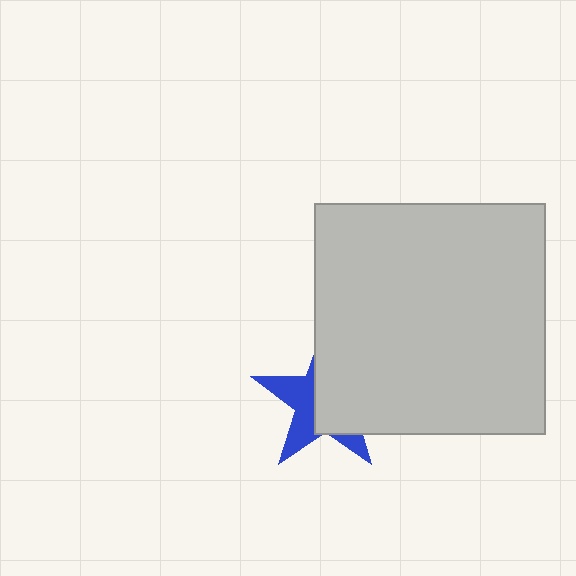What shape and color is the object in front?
The object in front is a light gray square.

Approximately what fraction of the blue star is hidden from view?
Roughly 59% of the blue star is hidden behind the light gray square.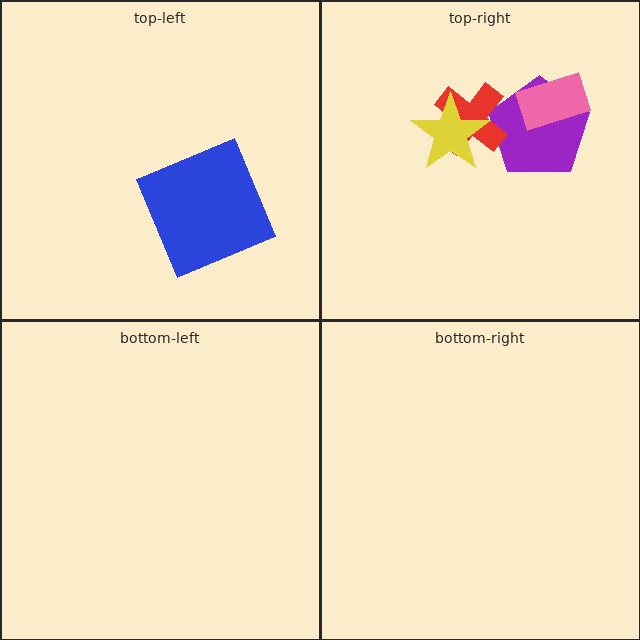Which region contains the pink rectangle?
The top-right region.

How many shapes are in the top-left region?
1.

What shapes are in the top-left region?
The blue square.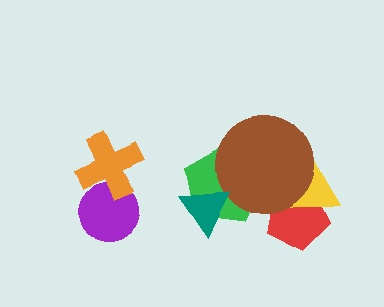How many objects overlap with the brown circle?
3 objects overlap with the brown circle.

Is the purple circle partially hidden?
Yes, it is partially covered by another shape.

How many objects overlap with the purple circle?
1 object overlaps with the purple circle.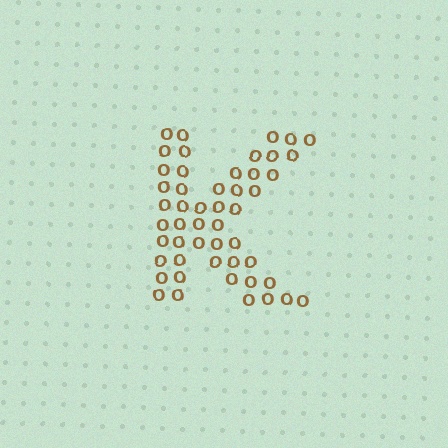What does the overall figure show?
The overall figure shows the letter K.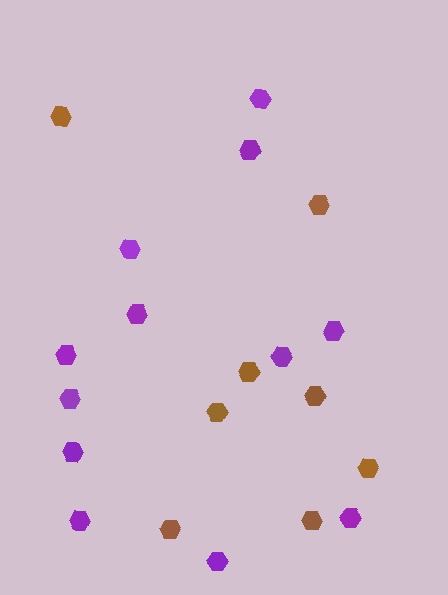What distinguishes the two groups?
There are 2 groups: one group of purple hexagons (12) and one group of brown hexagons (8).